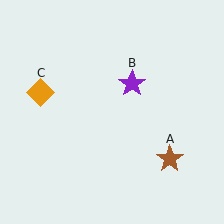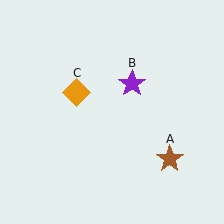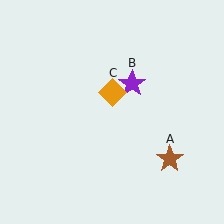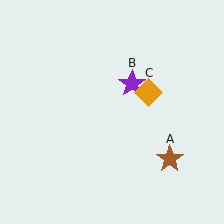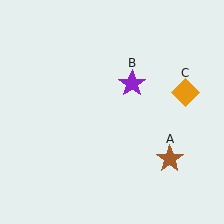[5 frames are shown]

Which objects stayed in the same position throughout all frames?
Brown star (object A) and purple star (object B) remained stationary.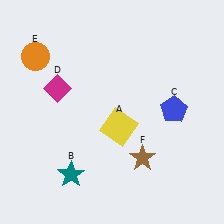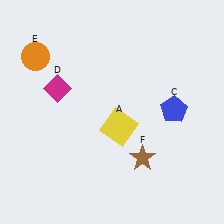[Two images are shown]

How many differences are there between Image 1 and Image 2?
There is 1 difference between the two images.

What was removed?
The teal star (B) was removed in Image 2.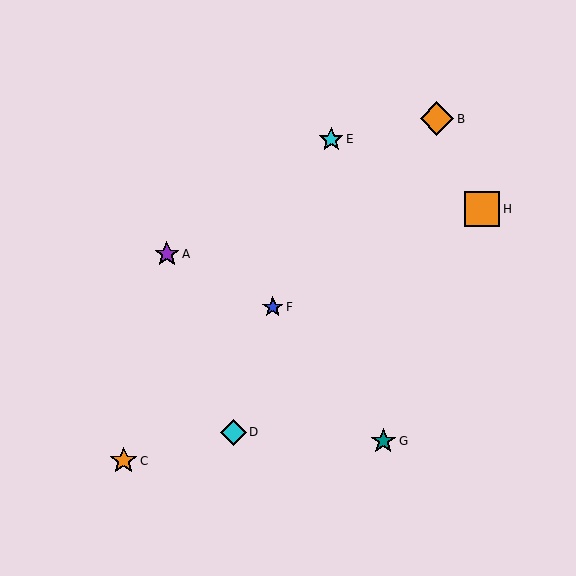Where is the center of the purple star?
The center of the purple star is at (167, 254).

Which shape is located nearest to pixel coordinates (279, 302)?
The blue star (labeled F) at (273, 307) is nearest to that location.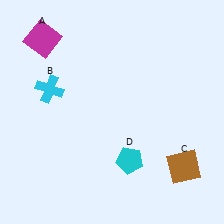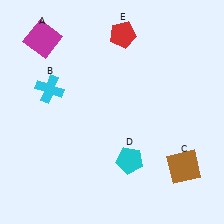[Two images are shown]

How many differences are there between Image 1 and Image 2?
There is 1 difference between the two images.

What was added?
A red pentagon (E) was added in Image 2.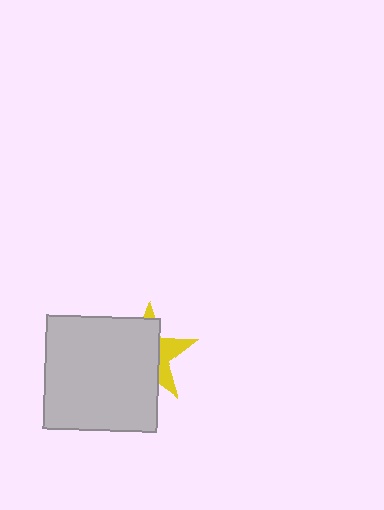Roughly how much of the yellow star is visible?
A small part of it is visible (roughly 31%).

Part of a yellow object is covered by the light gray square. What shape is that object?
It is a star.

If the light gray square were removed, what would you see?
You would see the complete yellow star.